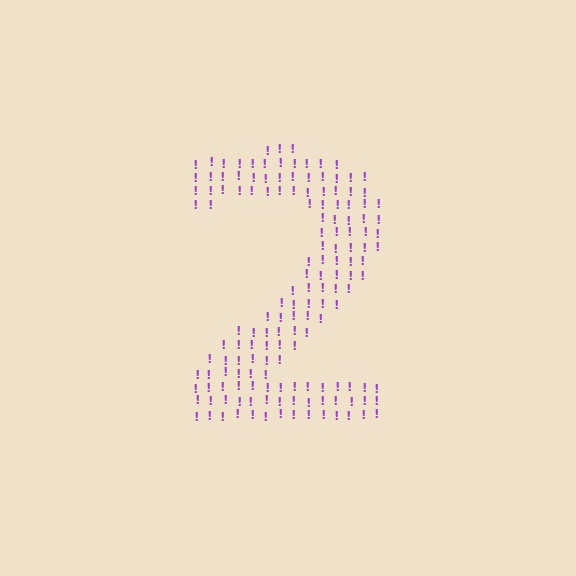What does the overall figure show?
The overall figure shows the digit 2.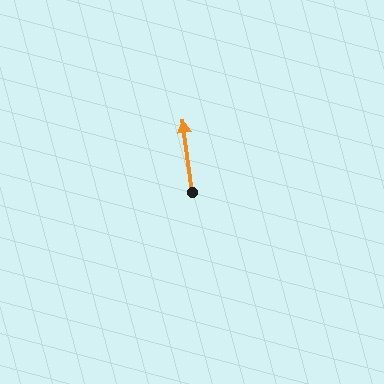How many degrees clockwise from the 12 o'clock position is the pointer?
Approximately 353 degrees.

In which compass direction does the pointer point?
North.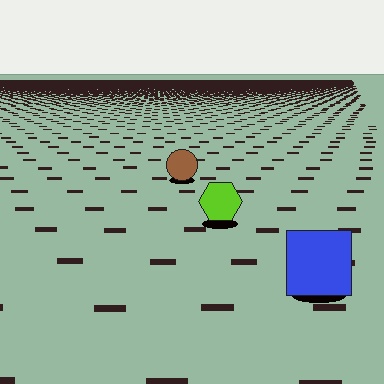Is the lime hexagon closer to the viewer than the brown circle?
Yes. The lime hexagon is closer — you can tell from the texture gradient: the ground texture is coarser near it.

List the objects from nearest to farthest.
From nearest to farthest: the blue square, the lime hexagon, the brown circle.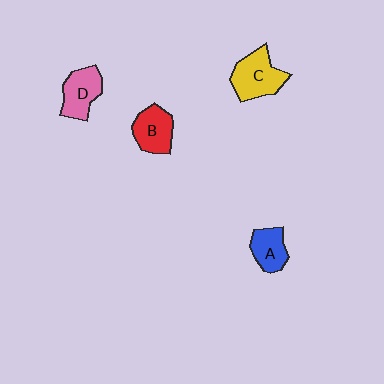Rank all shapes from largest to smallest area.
From largest to smallest: C (yellow), D (pink), B (red), A (blue).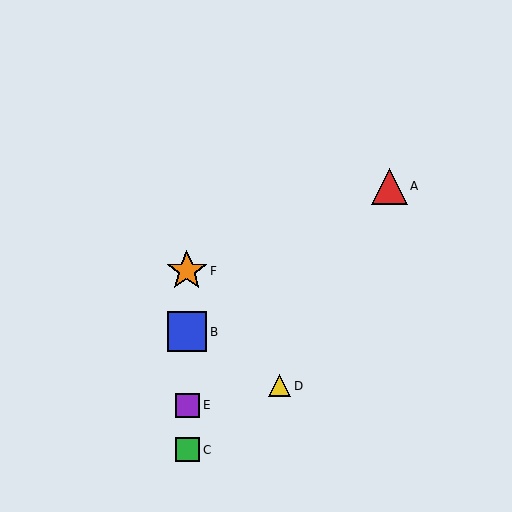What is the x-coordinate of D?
Object D is at x≈279.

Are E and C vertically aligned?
Yes, both are at x≈188.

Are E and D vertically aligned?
No, E is at x≈188 and D is at x≈279.